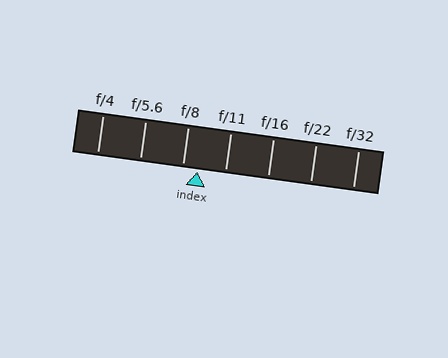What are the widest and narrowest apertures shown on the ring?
The widest aperture shown is f/4 and the narrowest is f/32.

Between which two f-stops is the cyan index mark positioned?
The index mark is between f/8 and f/11.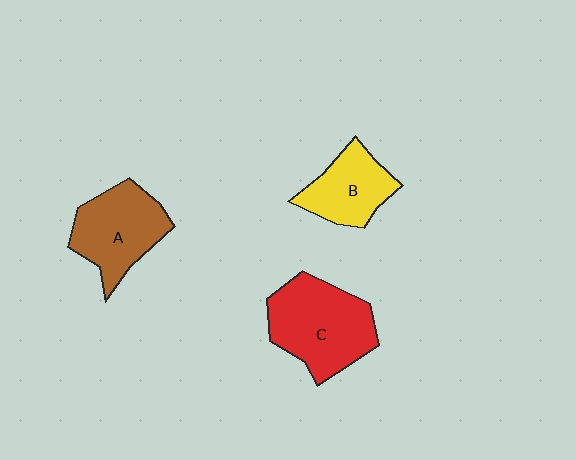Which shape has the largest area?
Shape C (red).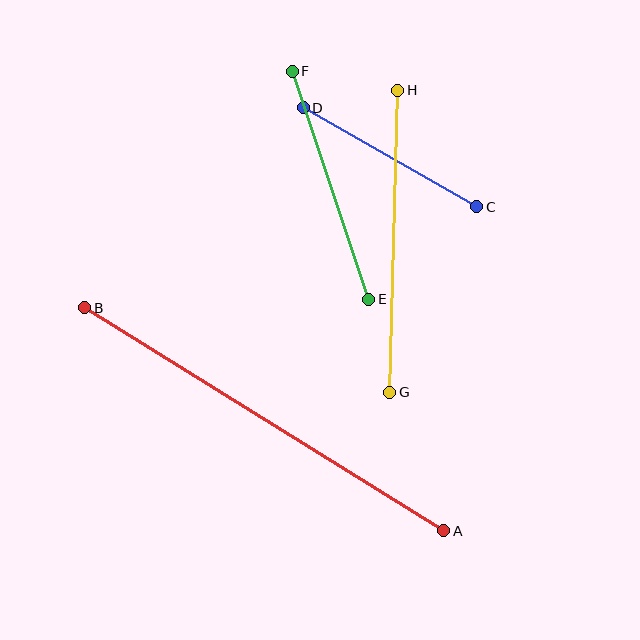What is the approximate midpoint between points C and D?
The midpoint is at approximately (390, 157) pixels.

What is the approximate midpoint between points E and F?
The midpoint is at approximately (331, 185) pixels.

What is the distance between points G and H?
The distance is approximately 302 pixels.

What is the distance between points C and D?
The distance is approximately 200 pixels.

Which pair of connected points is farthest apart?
Points A and B are farthest apart.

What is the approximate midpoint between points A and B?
The midpoint is at approximately (264, 419) pixels.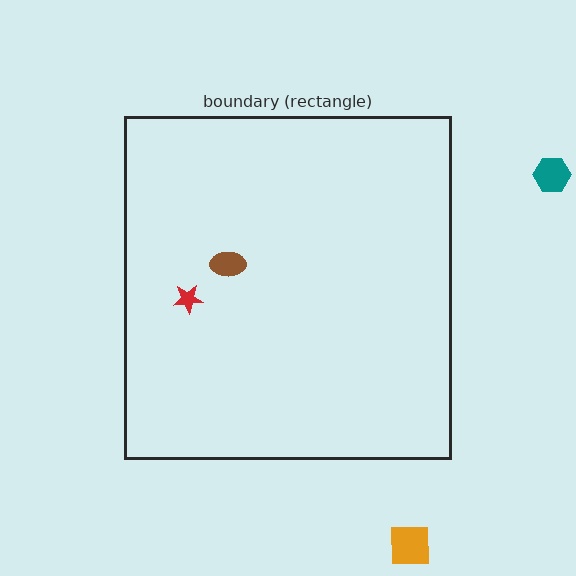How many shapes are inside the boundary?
2 inside, 2 outside.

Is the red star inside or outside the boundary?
Inside.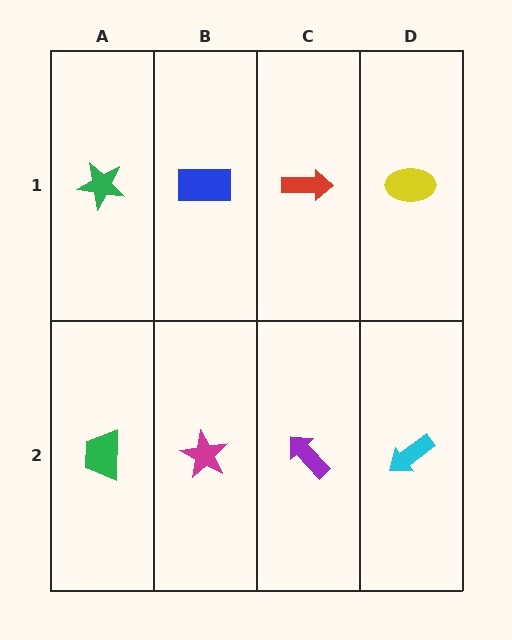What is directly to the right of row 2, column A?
A magenta star.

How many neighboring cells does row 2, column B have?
3.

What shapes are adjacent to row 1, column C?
A purple arrow (row 2, column C), a blue rectangle (row 1, column B), a yellow ellipse (row 1, column D).